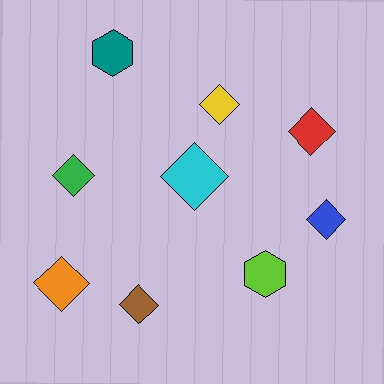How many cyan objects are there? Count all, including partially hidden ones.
There is 1 cyan object.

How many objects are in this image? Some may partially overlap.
There are 9 objects.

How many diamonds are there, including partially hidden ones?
There are 7 diamonds.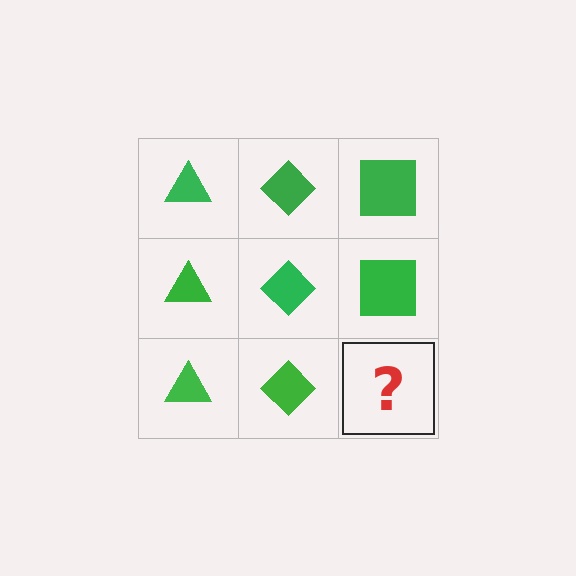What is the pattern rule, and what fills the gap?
The rule is that each column has a consistent shape. The gap should be filled with a green square.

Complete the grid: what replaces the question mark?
The question mark should be replaced with a green square.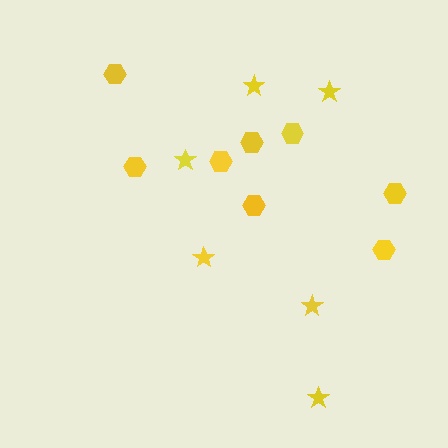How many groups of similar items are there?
There are 2 groups: one group of stars (6) and one group of hexagons (8).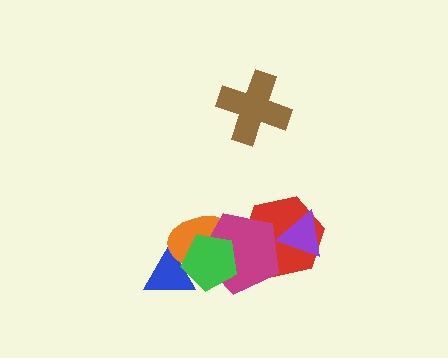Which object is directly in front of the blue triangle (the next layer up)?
The orange ellipse is directly in front of the blue triangle.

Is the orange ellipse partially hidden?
Yes, it is partially covered by another shape.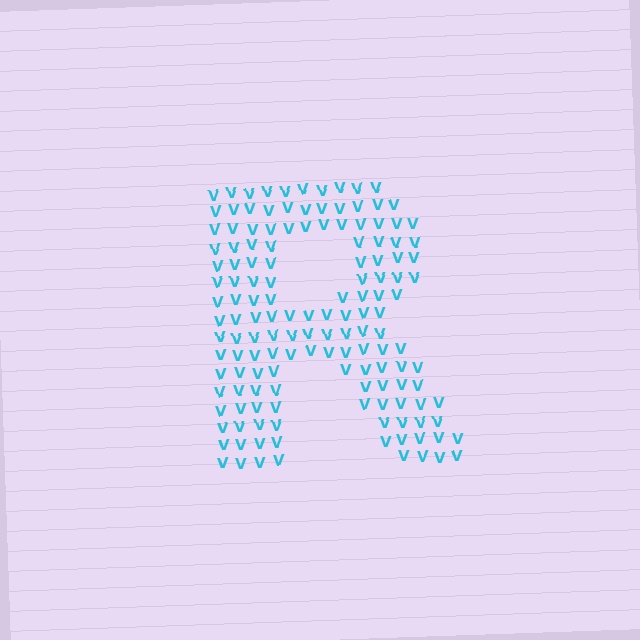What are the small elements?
The small elements are letter V's.